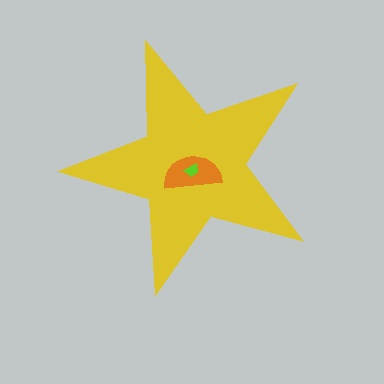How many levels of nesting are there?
3.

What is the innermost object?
The lime trapezoid.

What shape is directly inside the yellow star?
The orange semicircle.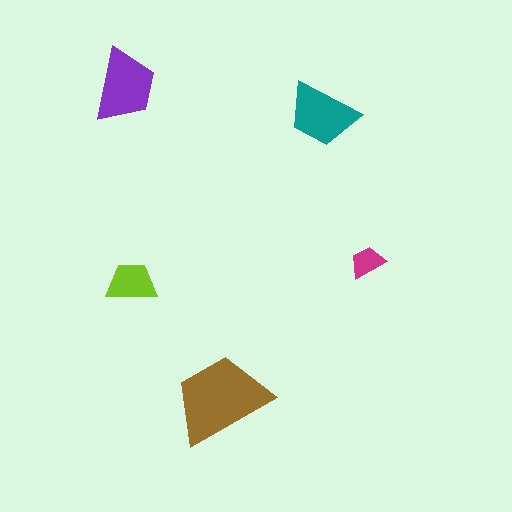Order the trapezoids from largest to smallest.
the brown one, the purple one, the teal one, the lime one, the magenta one.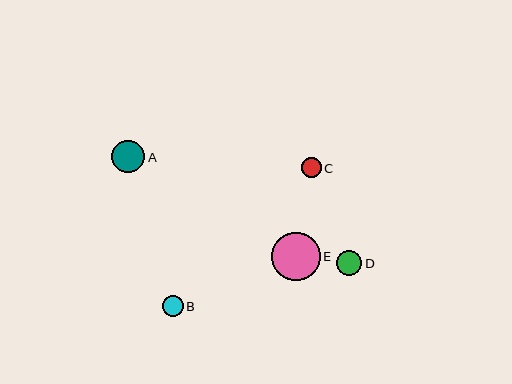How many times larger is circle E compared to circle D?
Circle E is approximately 2.0 times the size of circle D.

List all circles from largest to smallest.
From largest to smallest: E, A, D, B, C.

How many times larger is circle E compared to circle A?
Circle E is approximately 1.5 times the size of circle A.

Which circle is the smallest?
Circle C is the smallest with a size of approximately 20 pixels.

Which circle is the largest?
Circle E is the largest with a size of approximately 49 pixels.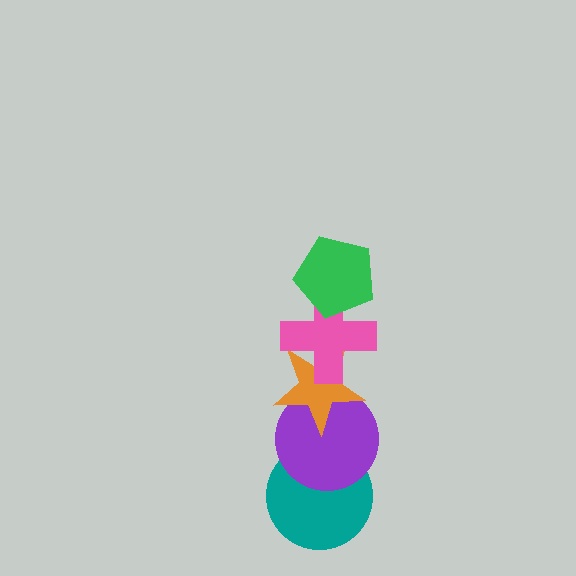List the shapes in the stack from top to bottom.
From top to bottom: the green pentagon, the pink cross, the orange star, the purple circle, the teal circle.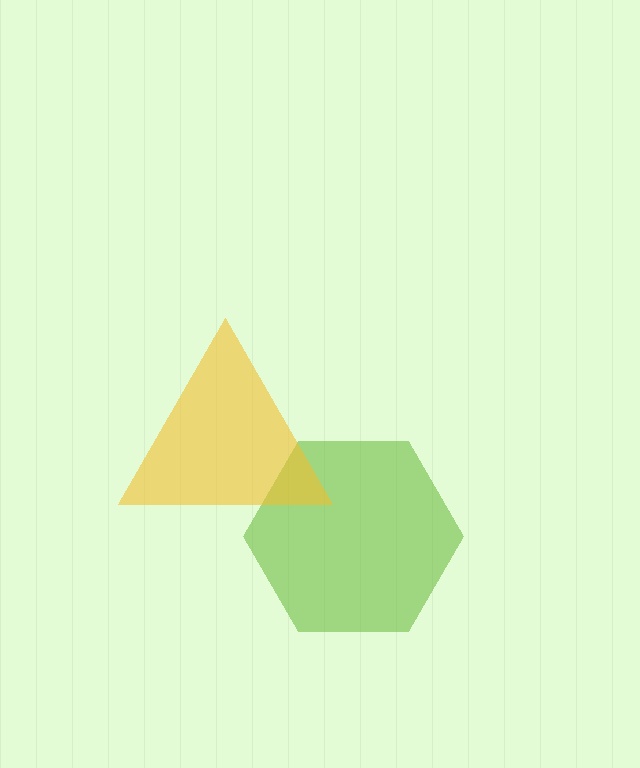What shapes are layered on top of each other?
The layered shapes are: a lime hexagon, a yellow triangle.